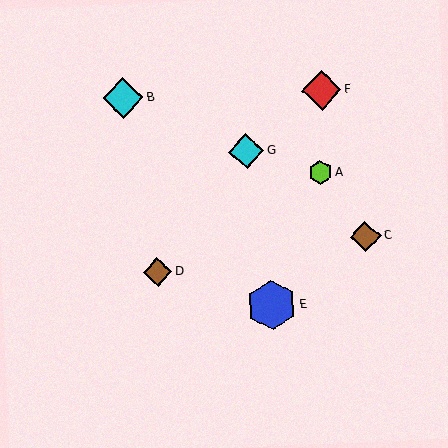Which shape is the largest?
The blue hexagon (labeled E) is the largest.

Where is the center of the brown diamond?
The center of the brown diamond is at (366, 236).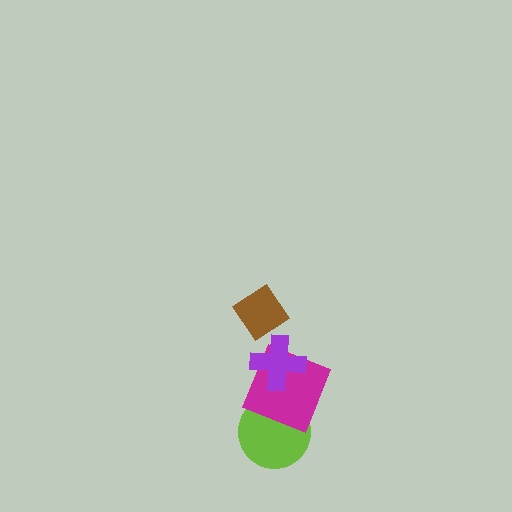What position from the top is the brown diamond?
The brown diamond is 1st from the top.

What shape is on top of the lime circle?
The magenta square is on top of the lime circle.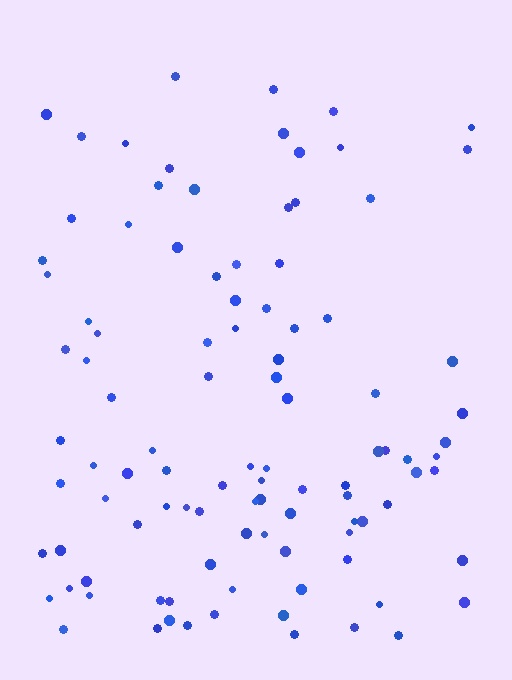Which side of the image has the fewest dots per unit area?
The top.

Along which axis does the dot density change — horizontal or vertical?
Vertical.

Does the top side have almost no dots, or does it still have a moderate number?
Still a moderate number, just noticeably fewer than the bottom.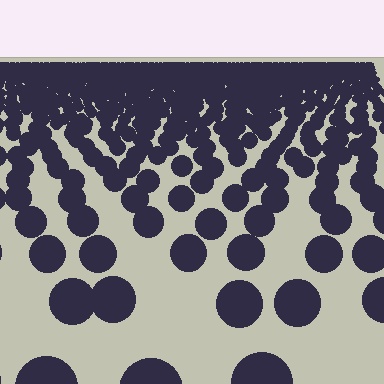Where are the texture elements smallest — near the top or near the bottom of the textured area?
Near the top.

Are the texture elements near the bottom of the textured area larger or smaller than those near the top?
Larger. Near the bottom, elements are closer to the viewer and appear at a bigger on-screen size.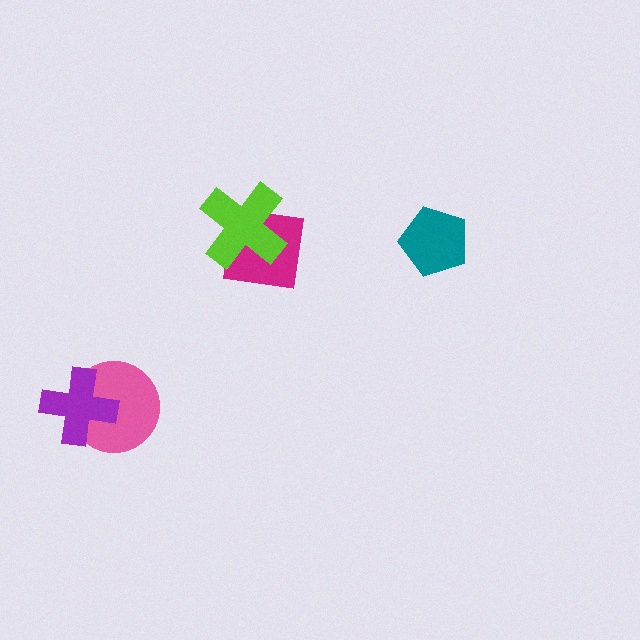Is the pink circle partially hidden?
Yes, it is partially covered by another shape.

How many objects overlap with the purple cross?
1 object overlaps with the purple cross.